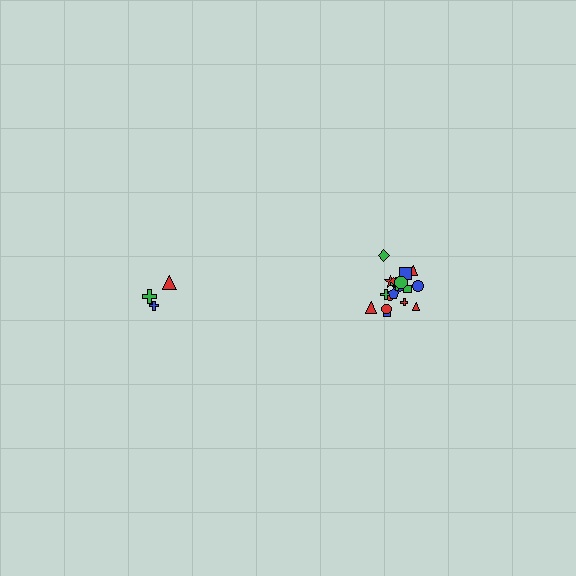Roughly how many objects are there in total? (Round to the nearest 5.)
Roughly 20 objects in total.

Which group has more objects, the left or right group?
The right group.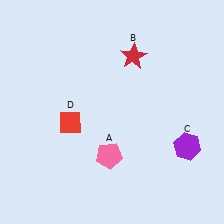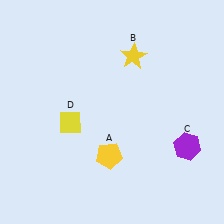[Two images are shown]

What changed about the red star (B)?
In Image 1, B is red. In Image 2, it changed to yellow.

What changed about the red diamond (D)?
In Image 1, D is red. In Image 2, it changed to yellow.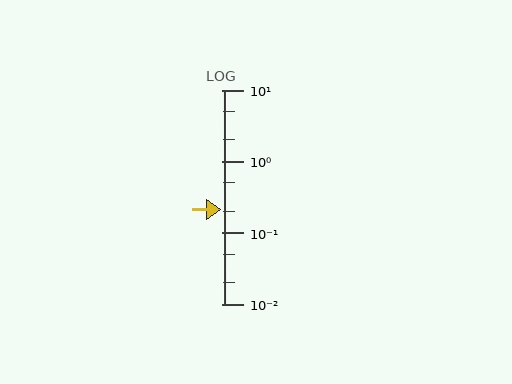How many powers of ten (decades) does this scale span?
The scale spans 3 decades, from 0.01 to 10.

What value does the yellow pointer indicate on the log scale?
The pointer indicates approximately 0.21.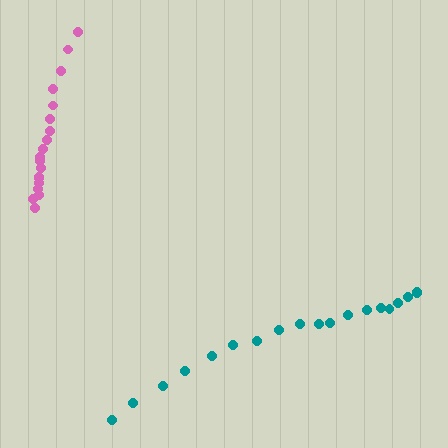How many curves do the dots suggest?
There are 2 distinct paths.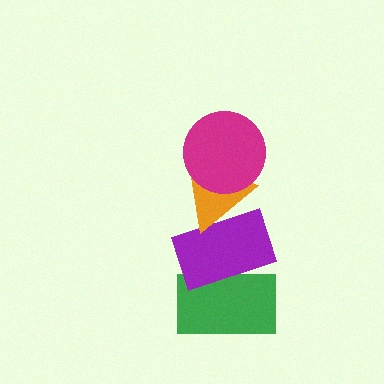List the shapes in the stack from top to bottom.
From top to bottom: the magenta circle, the orange triangle, the purple rectangle, the green rectangle.